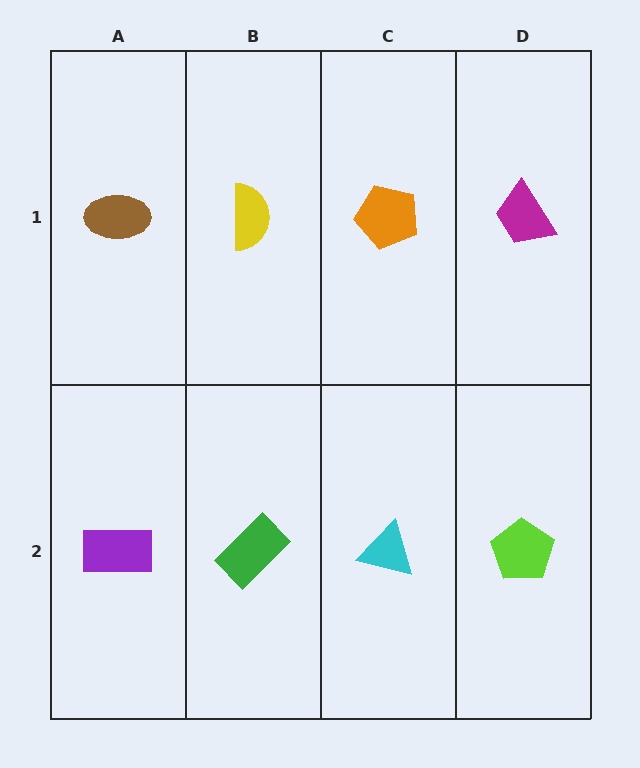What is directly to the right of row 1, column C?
A magenta trapezoid.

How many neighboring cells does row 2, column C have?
3.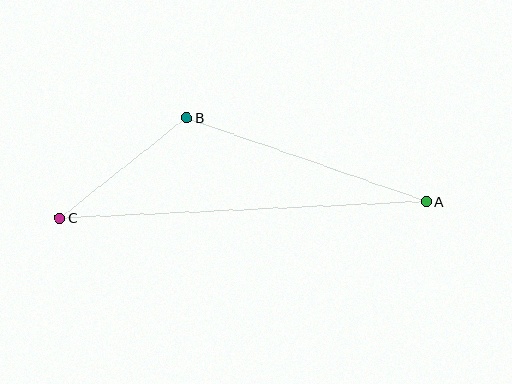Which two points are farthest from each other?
Points A and C are farthest from each other.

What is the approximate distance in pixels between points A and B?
The distance between A and B is approximately 254 pixels.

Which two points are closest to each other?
Points B and C are closest to each other.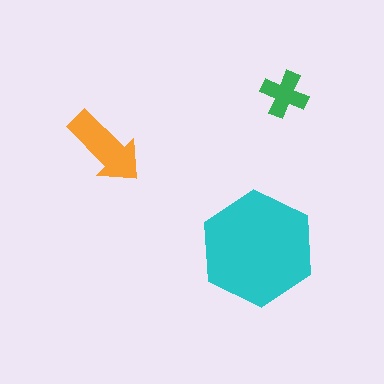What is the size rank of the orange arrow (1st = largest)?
2nd.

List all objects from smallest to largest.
The green cross, the orange arrow, the cyan hexagon.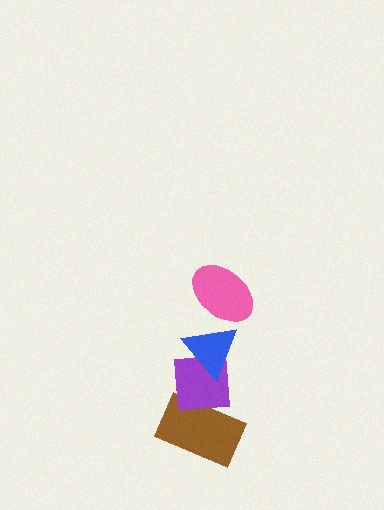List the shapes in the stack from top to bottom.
From top to bottom: the pink ellipse, the blue triangle, the purple square, the brown rectangle.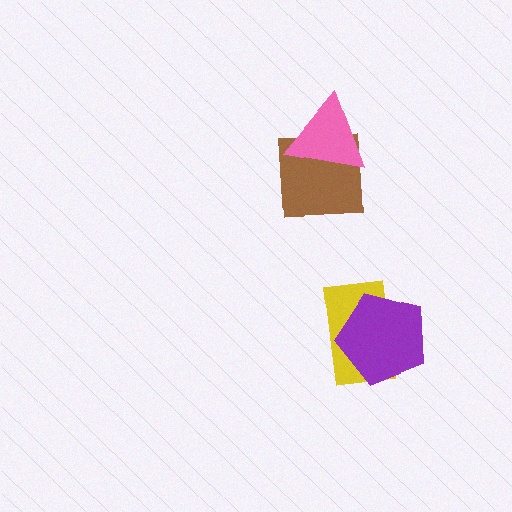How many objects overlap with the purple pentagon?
1 object overlaps with the purple pentagon.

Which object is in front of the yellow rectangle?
The purple pentagon is in front of the yellow rectangle.